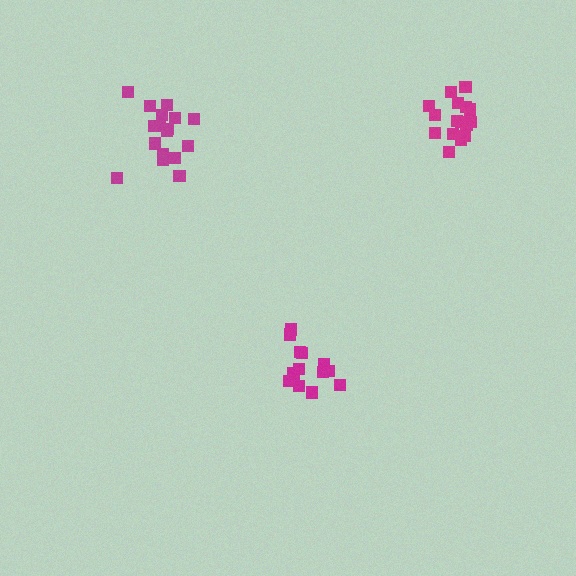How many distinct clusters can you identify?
There are 3 distinct clusters.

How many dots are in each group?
Group 1: 14 dots, Group 2: 17 dots, Group 3: 16 dots (47 total).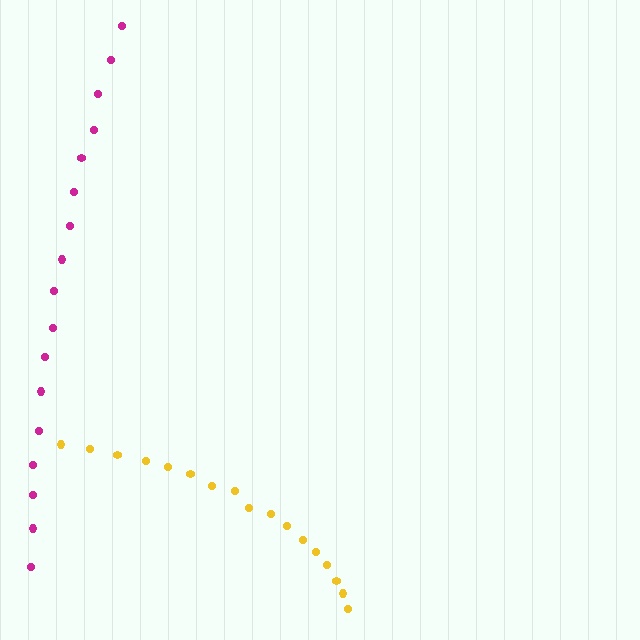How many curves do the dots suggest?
There are 2 distinct paths.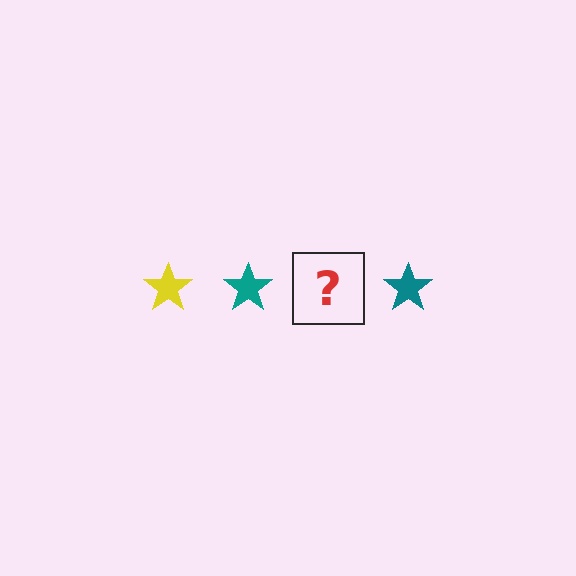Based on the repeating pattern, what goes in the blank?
The blank should be a yellow star.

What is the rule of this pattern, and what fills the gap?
The rule is that the pattern cycles through yellow, teal stars. The gap should be filled with a yellow star.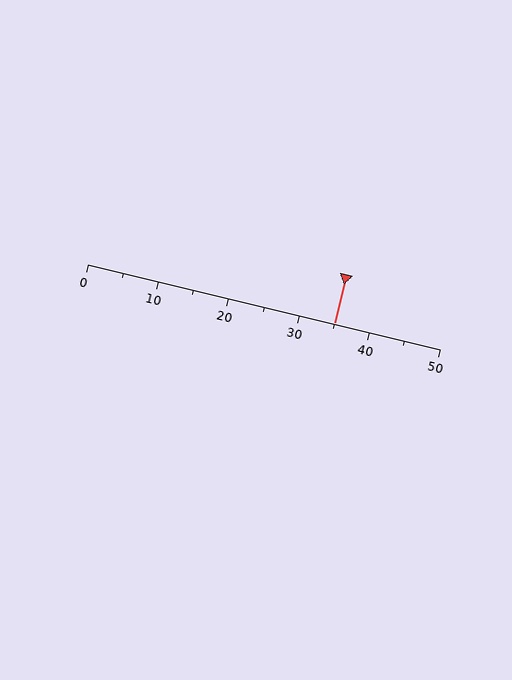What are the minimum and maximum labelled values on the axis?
The axis runs from 0 to 50.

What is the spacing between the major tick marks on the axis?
The major ticks are spaced 10 apart.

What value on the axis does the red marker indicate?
The marker indicates approximately 35.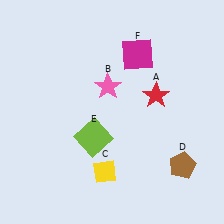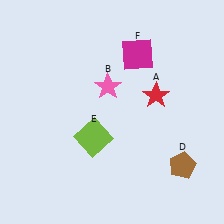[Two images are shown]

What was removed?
The yellow diamond (C) was removed in Image 2.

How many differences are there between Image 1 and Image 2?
There is 1 difference between the two images.